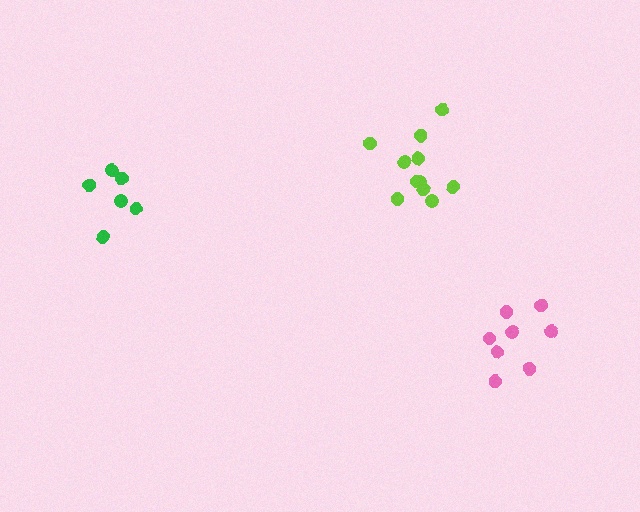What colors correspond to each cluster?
The clusters are colored: pink, lime, green.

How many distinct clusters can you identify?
There are 3 distinct clusters.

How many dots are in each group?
Group 1: 8 dots, Group 2: 11 dots, Group 3: 6 dots (25 total).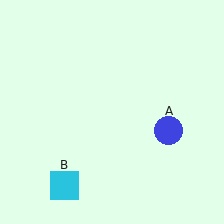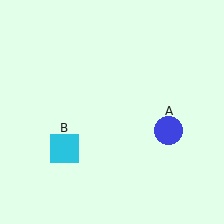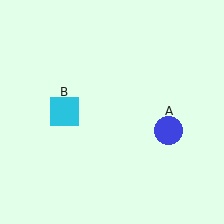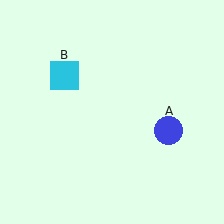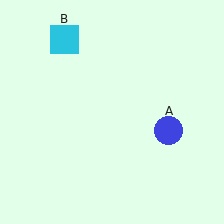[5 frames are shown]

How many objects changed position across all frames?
1 object changed position: cyan square (object B).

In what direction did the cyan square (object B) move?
The cyan square (object B) moved up.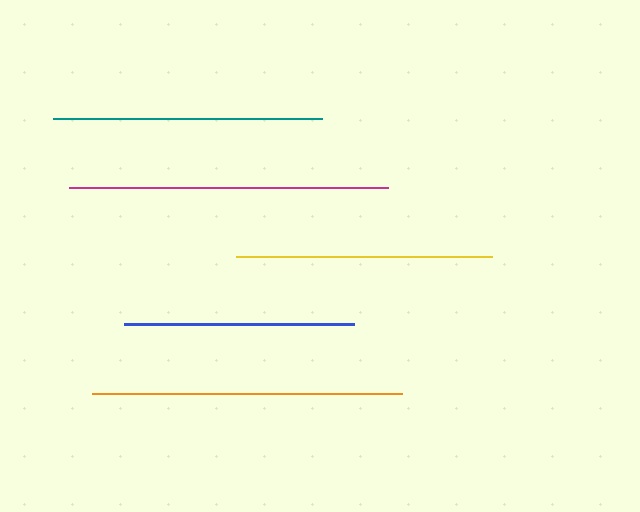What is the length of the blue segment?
The blue segment is approximately 230 pixels long.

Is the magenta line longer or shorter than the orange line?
The magenta line is longer than the orange line.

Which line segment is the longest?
The magenta line is the longest at approximately 319 pixels.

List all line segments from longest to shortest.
From longest to shortest: magenta, orange, teal, yellow, blue.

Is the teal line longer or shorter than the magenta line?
The magenta line is longer than the teal line.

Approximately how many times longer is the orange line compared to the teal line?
The orange line is approximately 1.2 times the length of the teal line.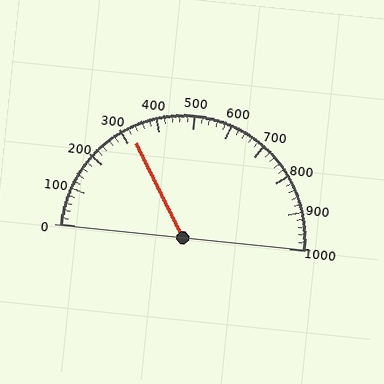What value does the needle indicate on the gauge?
The needle indicates approximately 320.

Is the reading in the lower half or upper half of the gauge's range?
The reading is in the lower half of the range (0 to 1000).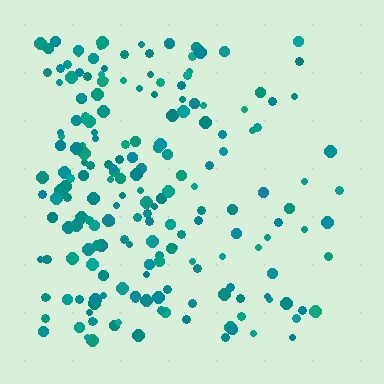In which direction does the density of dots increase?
From right to left, with the left side densest.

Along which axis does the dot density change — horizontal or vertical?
Horizontal.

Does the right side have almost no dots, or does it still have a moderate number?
Still a moderate number, just noticeably fewer than the left.